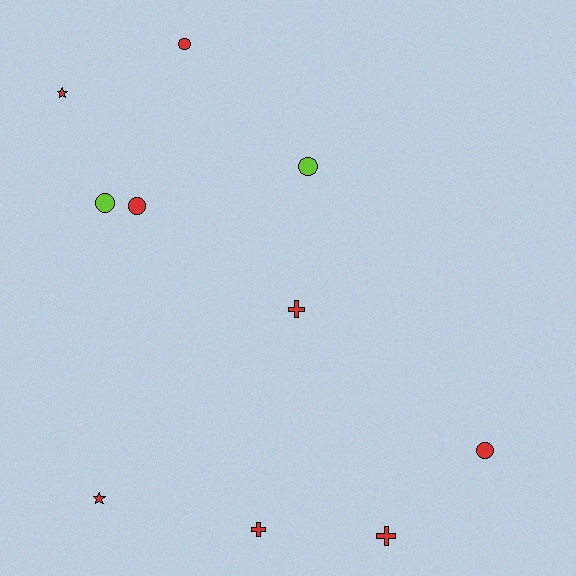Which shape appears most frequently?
Circle, with 5 objects.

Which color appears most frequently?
Red, with 8 objects.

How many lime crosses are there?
There are no lime crosses.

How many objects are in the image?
There are 10 objects.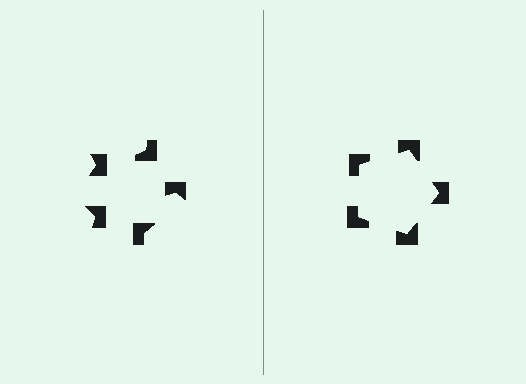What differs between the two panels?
The notched squares are positioned identically on both sides; only the wedge orientations differ. On the right they align to a pentagon; on the left they are misaligned.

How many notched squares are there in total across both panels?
10 — 5 on each side.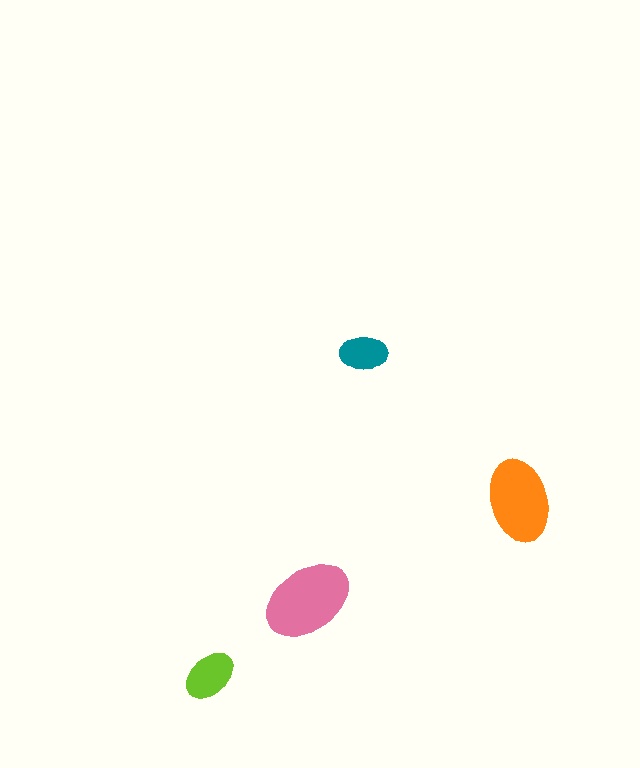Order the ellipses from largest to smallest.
the pink one, the orange one, the lime one, the teal one.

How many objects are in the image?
There are 4 objects in the image.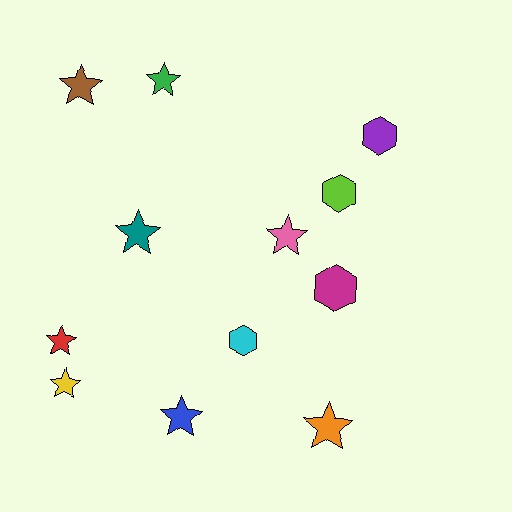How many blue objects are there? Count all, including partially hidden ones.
There is 1 blue object.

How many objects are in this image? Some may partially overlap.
There are 12 objects.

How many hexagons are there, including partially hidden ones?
There are 4 hexagons.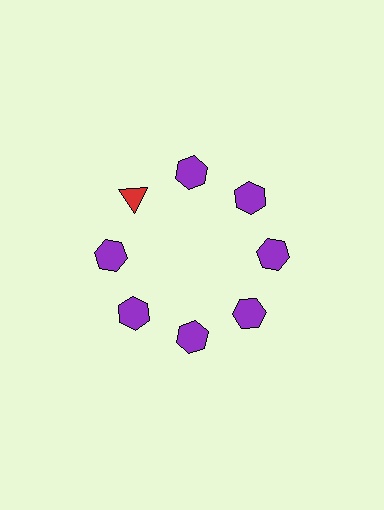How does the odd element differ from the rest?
It differs in both color (red instead of purple) and shape (triangle instead of hexagon).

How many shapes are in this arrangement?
There are 8 shapes arranged in a ring pattern.